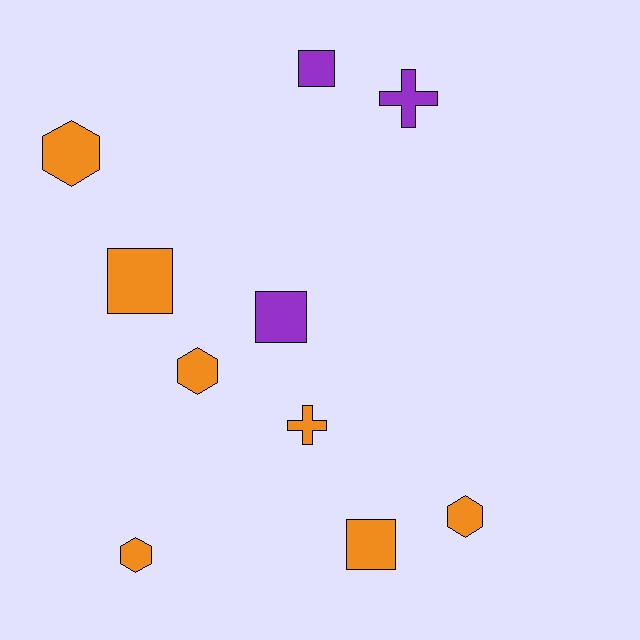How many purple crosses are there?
There is 1 purple cross.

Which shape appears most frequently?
Square, with 4 objects.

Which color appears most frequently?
Orange, with 7 objects.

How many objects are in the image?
There are 10 objects.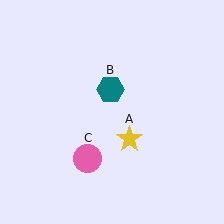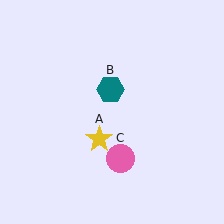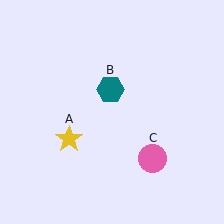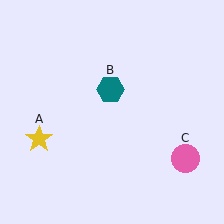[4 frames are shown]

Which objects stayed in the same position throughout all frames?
Teal hexagon (object B) remained stationary.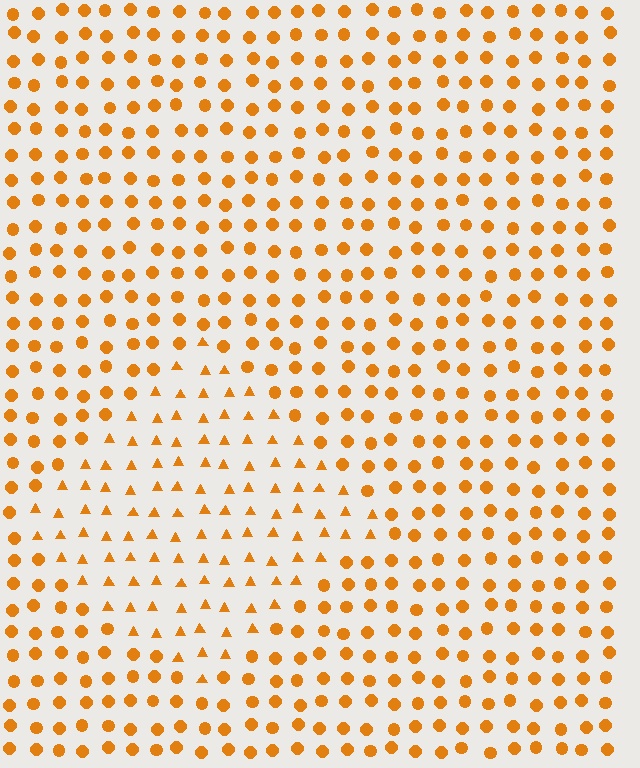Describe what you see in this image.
The image is filled with small orange elements arranged in a uniform grid. A diamond-shaped region contains triangles, while the surrounding area contains circles. The boundary is defined purely by the change in element shape.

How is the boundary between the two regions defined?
The boundary is defined by a change in element shape: triangles inside vs. circles outside. All elements share the same color and spacing.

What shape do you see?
I see a diamond.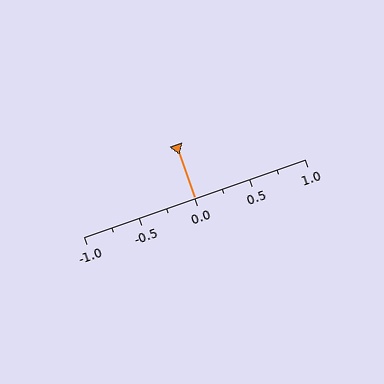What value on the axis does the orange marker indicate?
The marker indicates approximately 0.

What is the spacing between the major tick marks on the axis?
The major ticks are spaced 0.5 apart.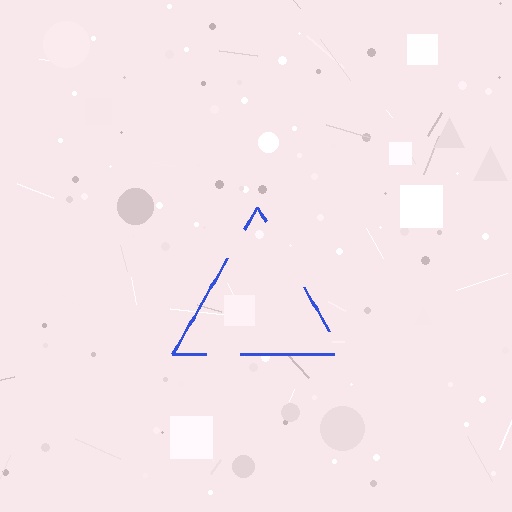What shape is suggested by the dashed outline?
The dashed outline suggests a triangle.